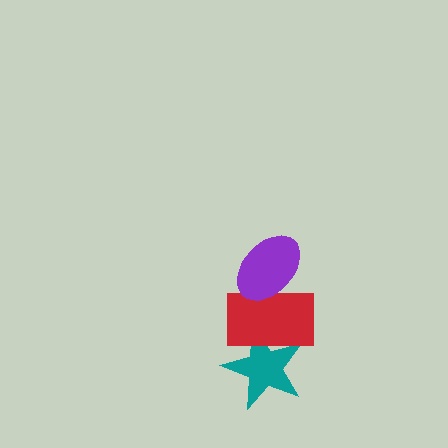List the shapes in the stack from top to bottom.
From top to bottom: the purple ellipse, the red rectangle, the teal star.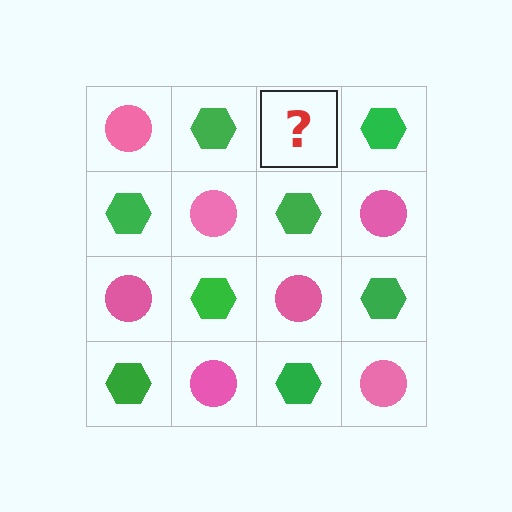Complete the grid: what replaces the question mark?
The question mark should be replaced with a pink circle.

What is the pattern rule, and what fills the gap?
The rule is that it alternates pink circle and green hexagon in a checkerboard pattern. The gap should be filled with a pink circle.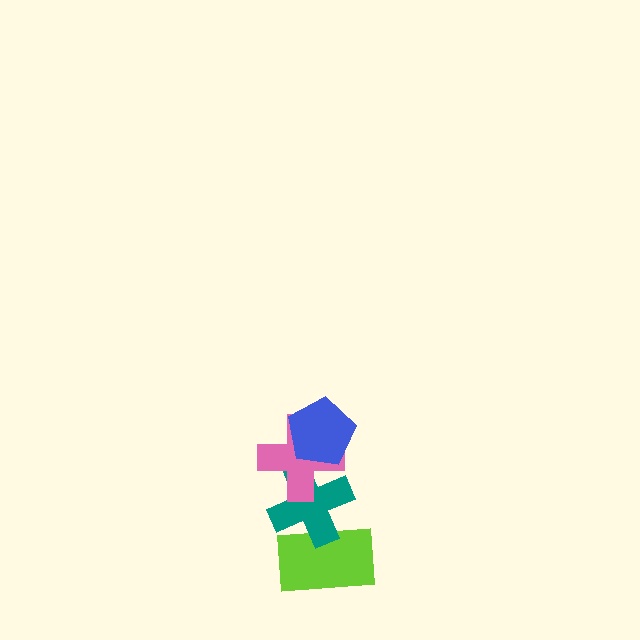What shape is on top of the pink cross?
The blue pentagon is on top of the pink cross.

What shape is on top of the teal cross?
The pink cross is on top of the teal cross.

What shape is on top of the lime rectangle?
The teal cross is on top of the lime rectangle.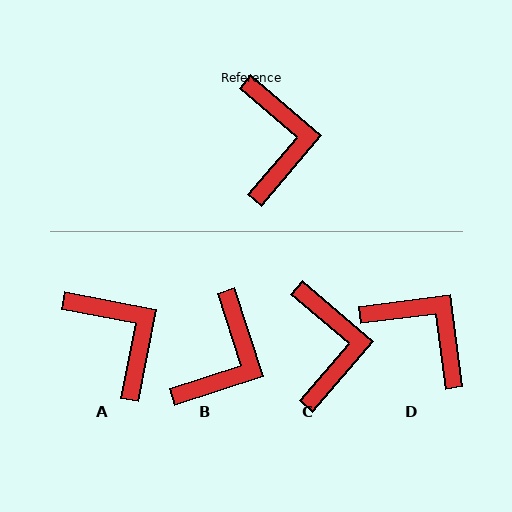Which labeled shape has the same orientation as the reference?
C.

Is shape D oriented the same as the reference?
No, it is off by about 48 degrees.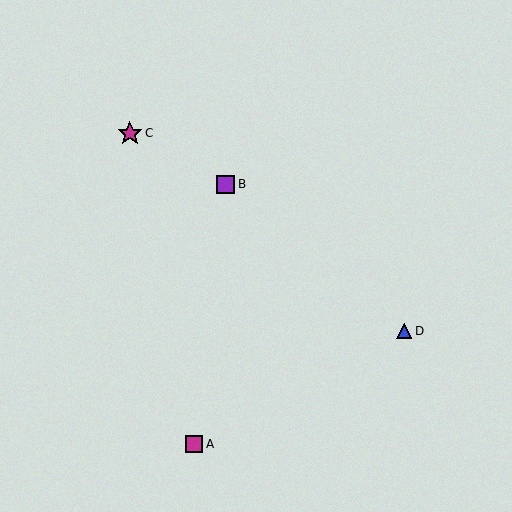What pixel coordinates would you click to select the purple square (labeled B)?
Click at (225, 184) to select the purple square B.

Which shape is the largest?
The magenta star (labeled C) is the largest.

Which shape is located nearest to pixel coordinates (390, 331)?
The blue triangle (labeled D) at (404, 331) is nearest to that location.